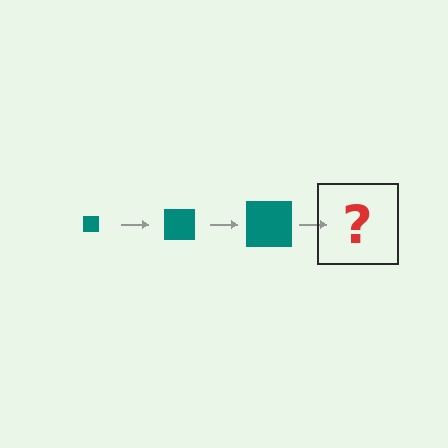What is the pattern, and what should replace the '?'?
The pattern is that the square gets progressively larger each step. The '?' should be a teal square, larger than the previous one.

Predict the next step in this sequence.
The next step is a teal square, larger than the previous one.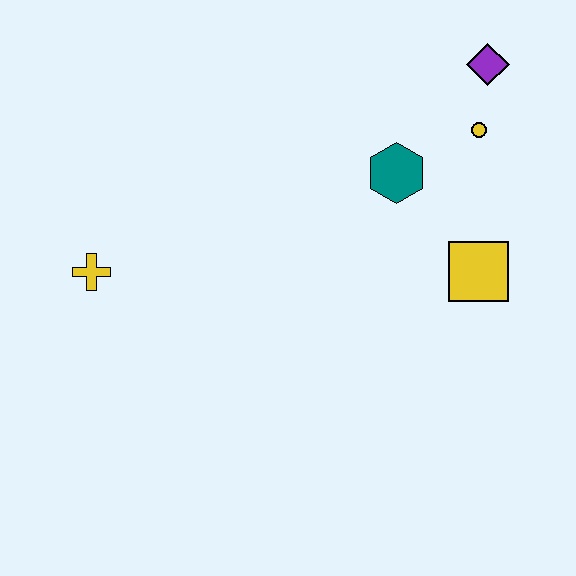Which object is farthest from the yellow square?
The yellow cross is farthest from the yellow square.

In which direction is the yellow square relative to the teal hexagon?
The yellow square is below the teal hexagon.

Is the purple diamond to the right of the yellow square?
Yes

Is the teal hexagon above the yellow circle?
No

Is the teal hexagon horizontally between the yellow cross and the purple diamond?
Yes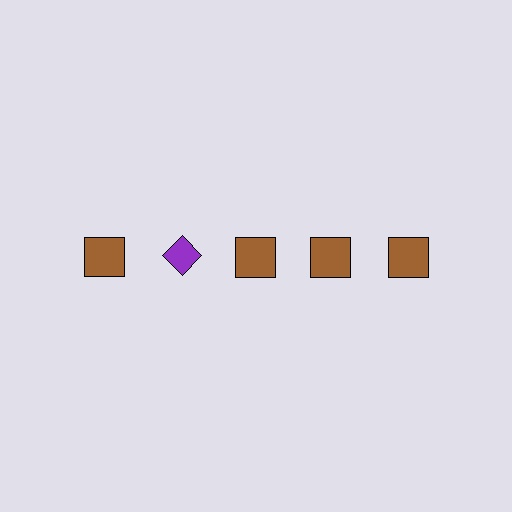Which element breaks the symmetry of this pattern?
The purple diamond in the top row, second from left column breaks the symmetry. All other shapes are brown squares.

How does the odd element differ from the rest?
It differs in both color (purple instead of brown) and shape (diamond instead of square).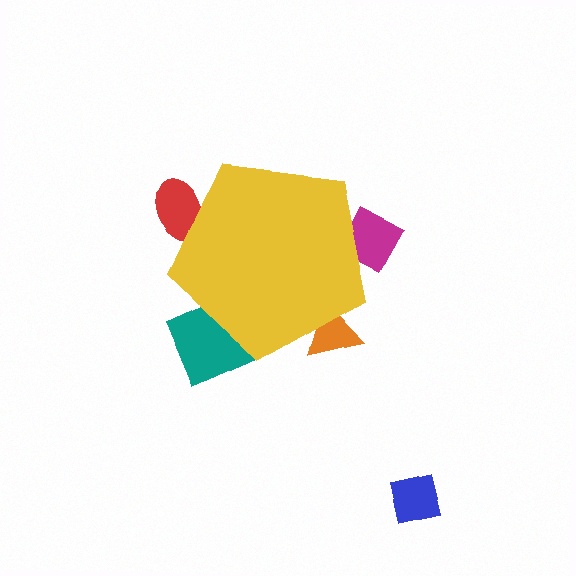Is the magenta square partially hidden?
Yes, the magenta square is partially hidden behind the yellow pentagon.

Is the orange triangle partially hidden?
Yes, the orange triangle is partially hidden behind the yellow pentagon.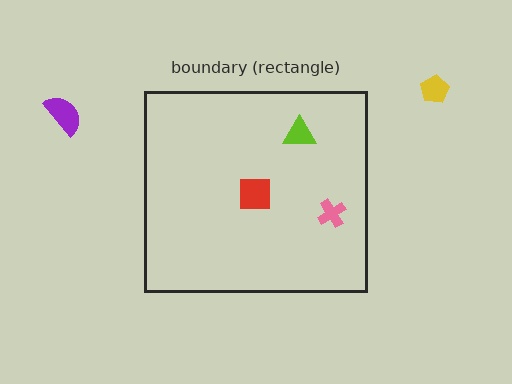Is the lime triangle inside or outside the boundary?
Inside.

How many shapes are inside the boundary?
3 inside, 2 outside.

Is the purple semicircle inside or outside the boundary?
Outside.